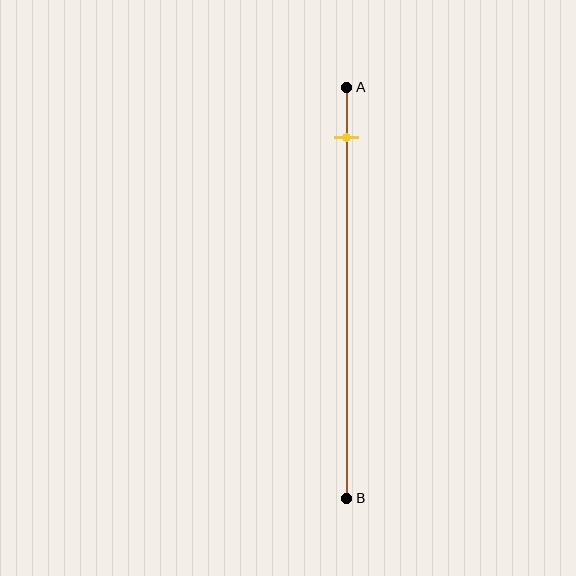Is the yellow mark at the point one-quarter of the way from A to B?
No, the mark is at about 10% from A, not at the 25% one-quarter point.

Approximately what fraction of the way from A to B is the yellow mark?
The yellow mark is approximately 10% of the way from A to B.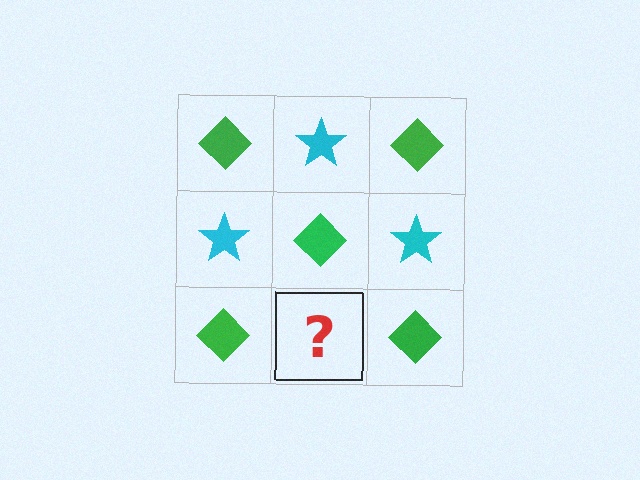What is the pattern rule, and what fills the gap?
The rule is that it alternates green diamond and cyan star in a checkerboard pattern. The gap should be filled with a cyan star.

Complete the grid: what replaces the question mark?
The question mark should be replaced with a cyan star.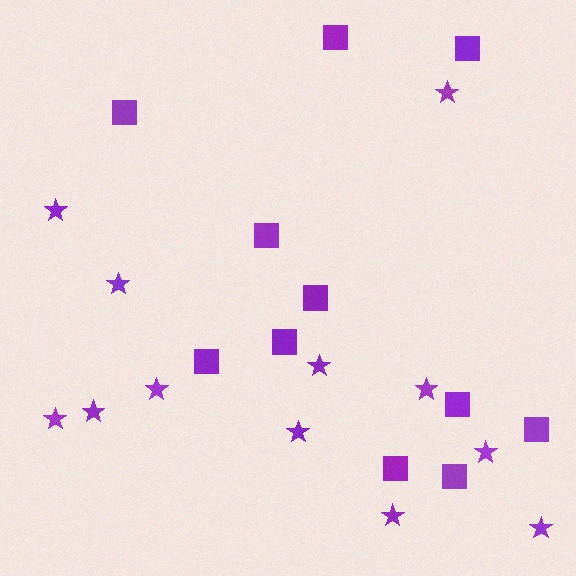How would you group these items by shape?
There are 2 groups: one group of squares (11) and one group of stars (12).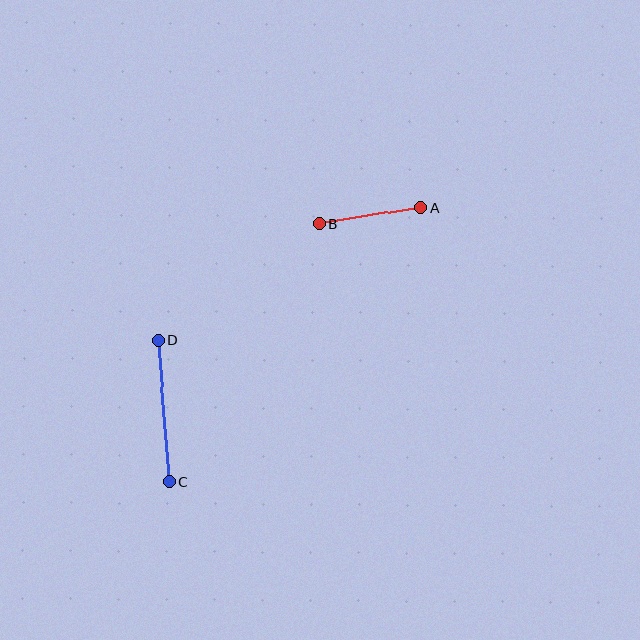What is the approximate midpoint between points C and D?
The midpoint is at approximately (163, 411) pixels.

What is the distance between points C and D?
The distance is approximately 142 pixels.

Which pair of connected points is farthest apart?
Points C and D are farthest apart.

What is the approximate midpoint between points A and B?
The midpoint is at approximately (370, 216) pixels.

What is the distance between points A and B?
The distance is approximately 103 pixels.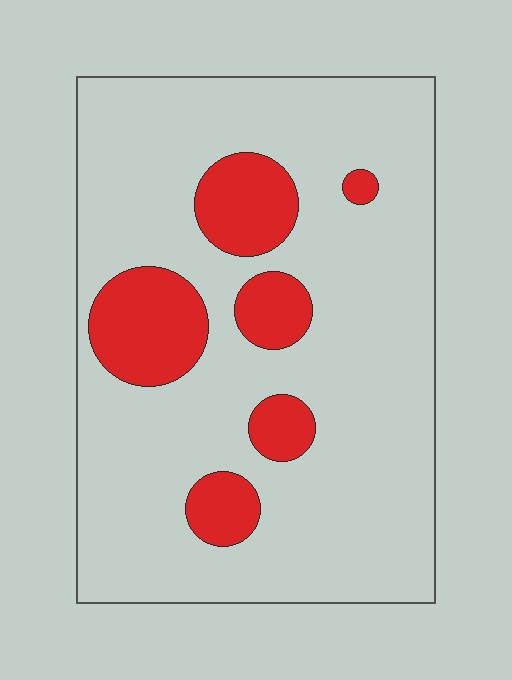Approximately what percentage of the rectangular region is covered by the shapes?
Approximately 20%.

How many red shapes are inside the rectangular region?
6.